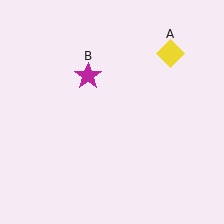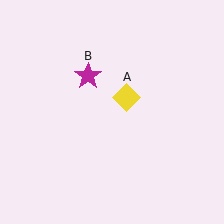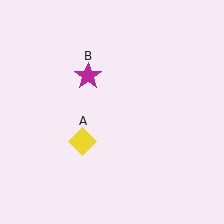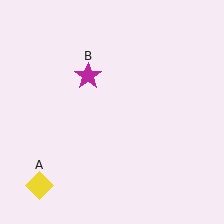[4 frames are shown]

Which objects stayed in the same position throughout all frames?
Magenta star (object B) remained stationary.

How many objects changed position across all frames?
1 object changed position: yellow diamond (object A).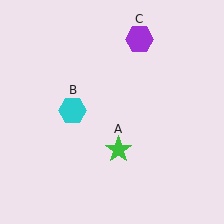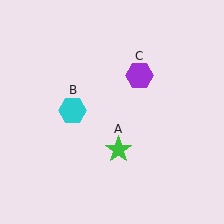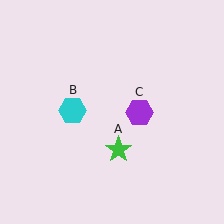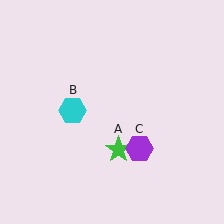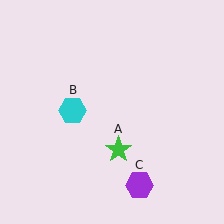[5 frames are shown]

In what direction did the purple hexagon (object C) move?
The purple hexagon (object C) moved down.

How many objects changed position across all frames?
1 object changed position: purple hexagon (object C).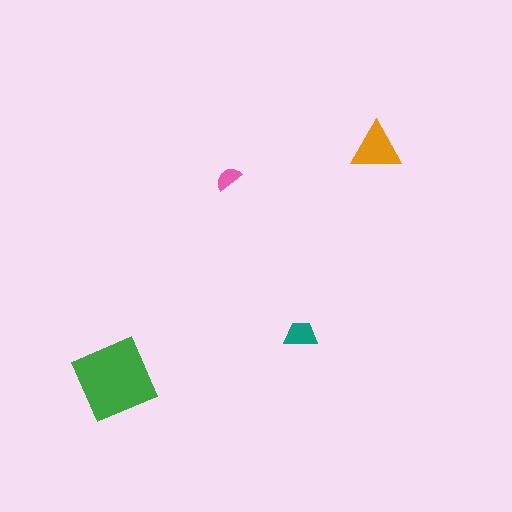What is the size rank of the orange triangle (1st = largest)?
2nd.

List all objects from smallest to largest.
The pink semicircle, the teal trapezoid, the orange triangle, the green diamond.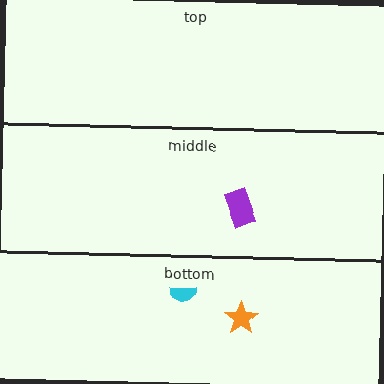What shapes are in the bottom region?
The cyan semicircle, the orange star.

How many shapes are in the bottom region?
2.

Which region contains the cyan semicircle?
The bottom region.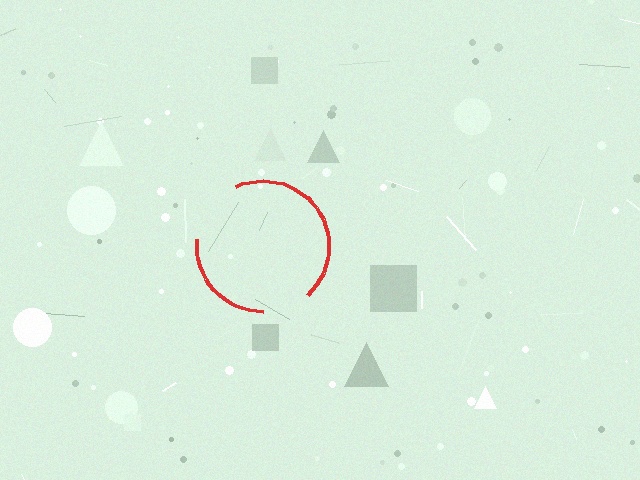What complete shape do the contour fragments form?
The contour fragments form a circle.